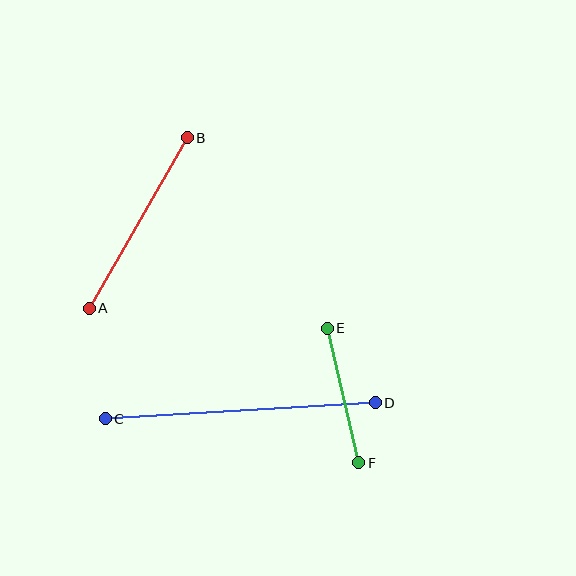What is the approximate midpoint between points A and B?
The midpoint is at approximately (138, 223) pixels.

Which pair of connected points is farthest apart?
Points C and D are farthest apart.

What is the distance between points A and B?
The distance is approximately 196 pixels.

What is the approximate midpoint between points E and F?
The midpoint is at approximately (343, 395) pixels.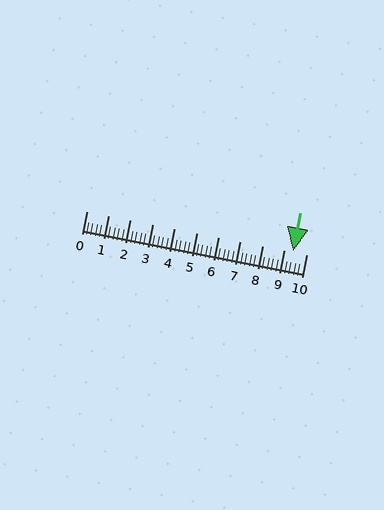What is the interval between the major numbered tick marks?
The major tick marks are spaced 1 units apart.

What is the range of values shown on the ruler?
The ruler shows values from 0 to 10.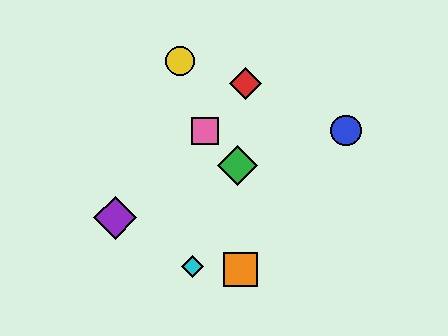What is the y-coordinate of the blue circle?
The blue circle is at y≈131.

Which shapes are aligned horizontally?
The blue circle, the pink square are aligned horizontally.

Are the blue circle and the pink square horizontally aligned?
Yes, both are at y≈131.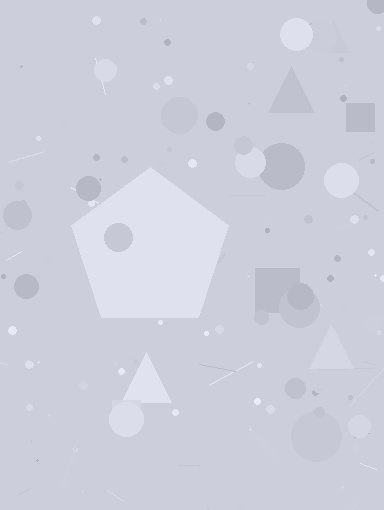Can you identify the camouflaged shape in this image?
The camouflaged shape is a pentagon.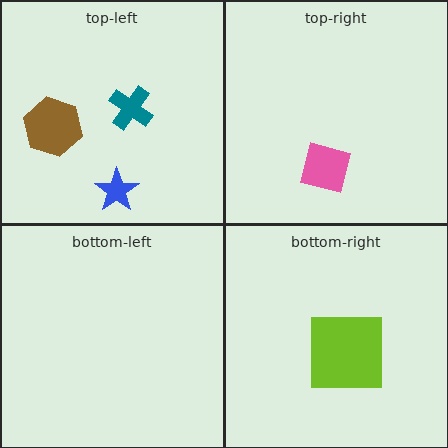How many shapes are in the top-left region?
3.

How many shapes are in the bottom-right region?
1.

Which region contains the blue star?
The top-left region.